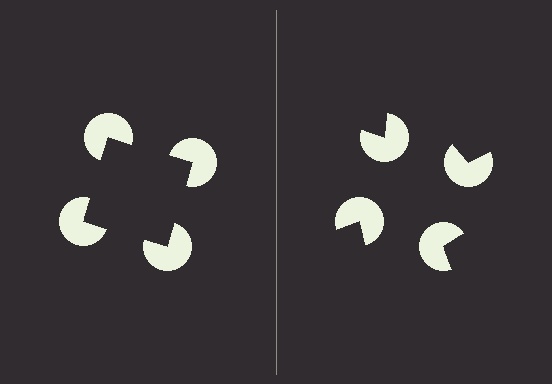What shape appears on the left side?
An illusory square.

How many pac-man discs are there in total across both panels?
8 — 4 on each side.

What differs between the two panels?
The pac-man discs are positioned identically on both sides; only the wedge orientations differ. On the left they align to a square; on the right they are misaligned.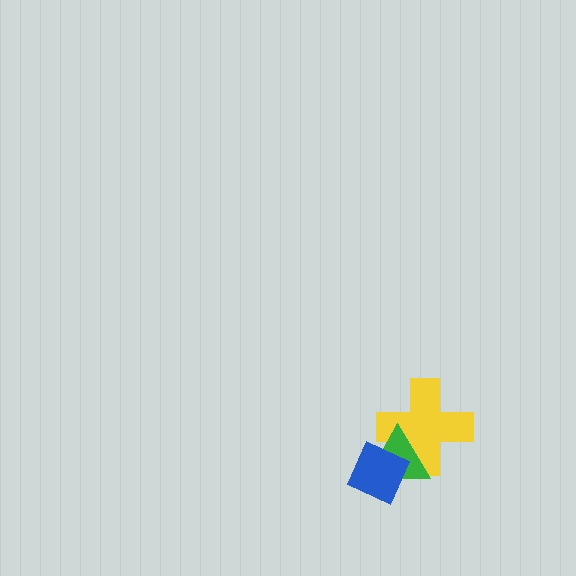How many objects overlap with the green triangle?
2 objects overlap with the green triangle.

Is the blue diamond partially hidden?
No, no other shape covers it.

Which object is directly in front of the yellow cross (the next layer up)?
The green triangle is directly in front of the yellow cross.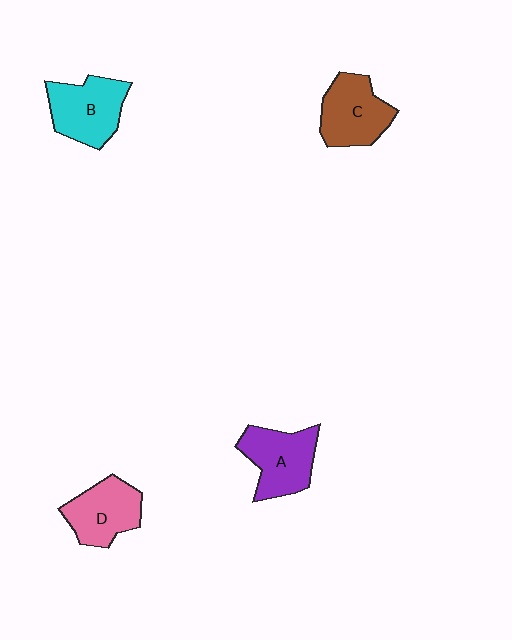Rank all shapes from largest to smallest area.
From largest to smallest: B (cyan), A (purple), C (brown), D (pink).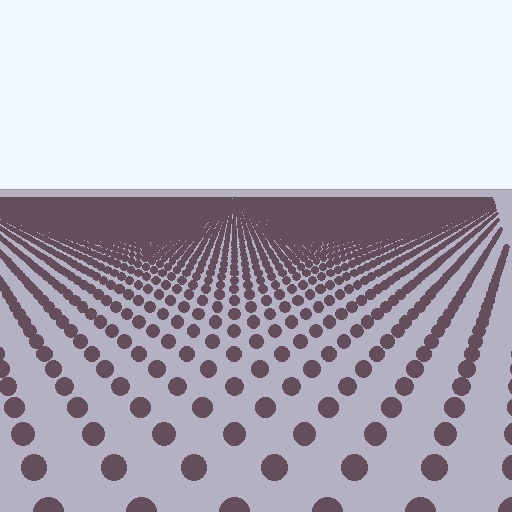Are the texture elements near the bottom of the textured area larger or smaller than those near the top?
Larger. Near the bottom, elements are closer to the viewer and appear at a bigger on-screen size.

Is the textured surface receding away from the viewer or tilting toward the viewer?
The surface is receding away from the viewer. Texture elements get smaller and denser toward the top.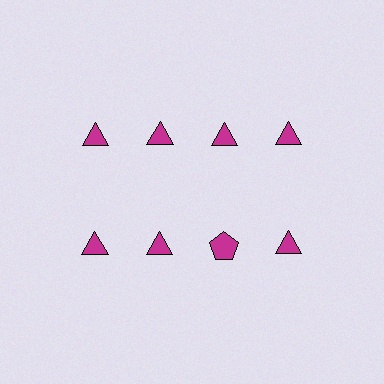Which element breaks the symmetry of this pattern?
The magenta pentagon in the second row, center column breaks the symmetry. All other shapes are magenta triangles.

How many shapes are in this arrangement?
There are 8 shapes arranged in a grid pattern.